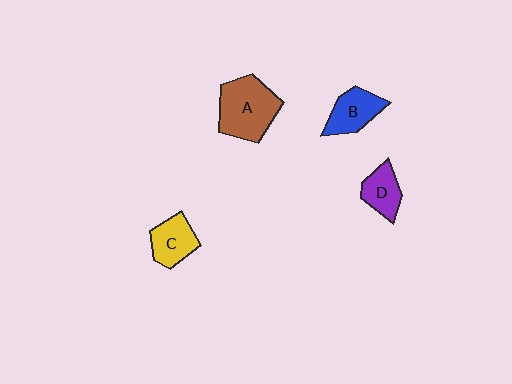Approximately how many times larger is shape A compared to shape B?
Approximately 1.7 times.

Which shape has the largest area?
Shape A (brown).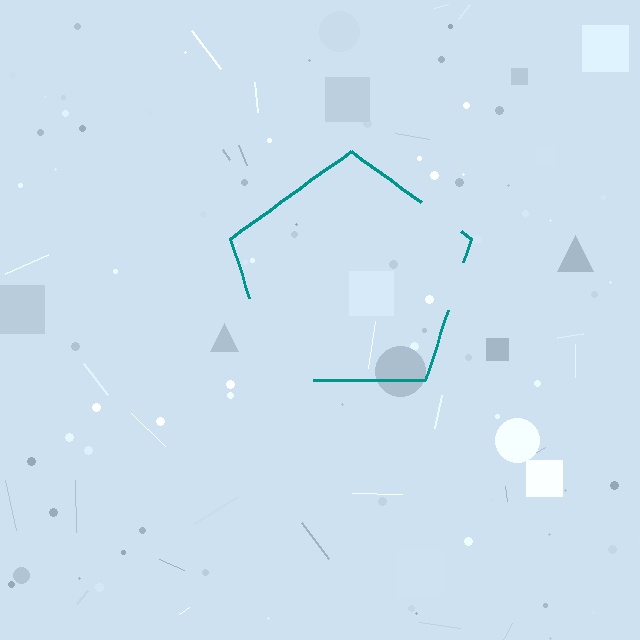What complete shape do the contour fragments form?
The contour fragments form a pentagon.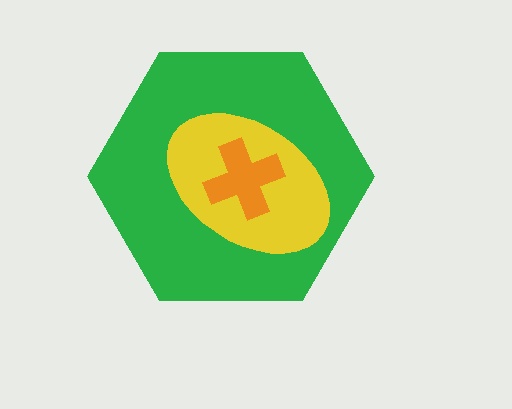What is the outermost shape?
The green hexagon.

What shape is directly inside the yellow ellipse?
The orange cross.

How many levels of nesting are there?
3.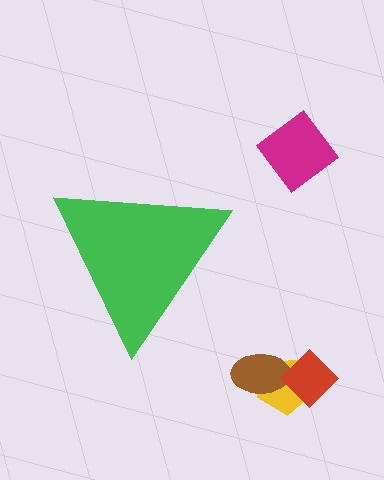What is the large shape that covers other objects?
A green triangle.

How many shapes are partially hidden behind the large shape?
0 shapes are partially hidden.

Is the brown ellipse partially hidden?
No, the brown ellipse is fully visible.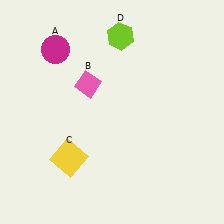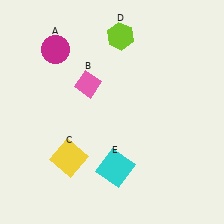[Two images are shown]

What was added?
A cyan square (E) was added in Image 2.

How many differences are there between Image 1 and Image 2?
There is 1 difference between the two images.